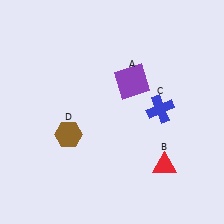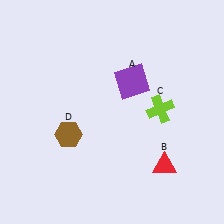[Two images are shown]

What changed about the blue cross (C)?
In Image 1, C is blue. In Image 2, it changed to lime.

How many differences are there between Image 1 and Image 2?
There is 1 difference between the two images.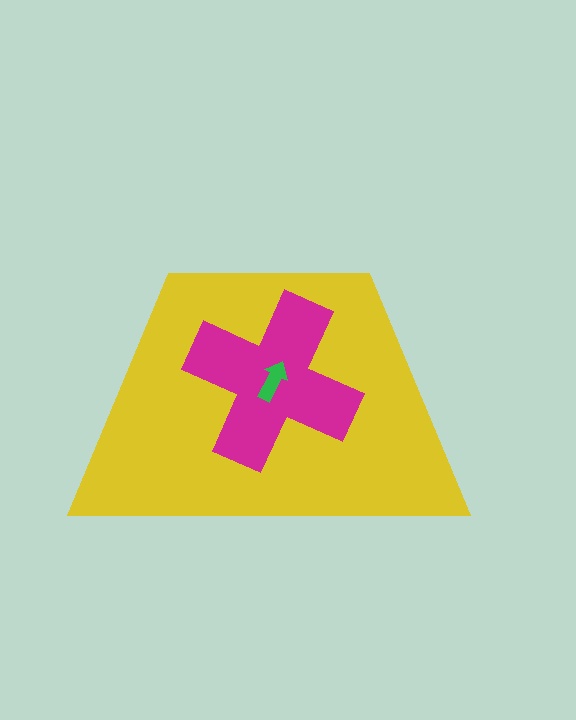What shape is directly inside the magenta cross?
The green arrow.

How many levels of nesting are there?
3.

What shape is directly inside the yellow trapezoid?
The magenta cross.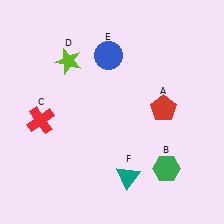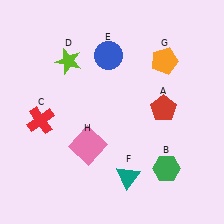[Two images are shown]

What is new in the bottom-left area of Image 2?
A pink square (H) was added in the bottom-left area of Image 2.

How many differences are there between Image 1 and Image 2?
There are 2 differences between the two images.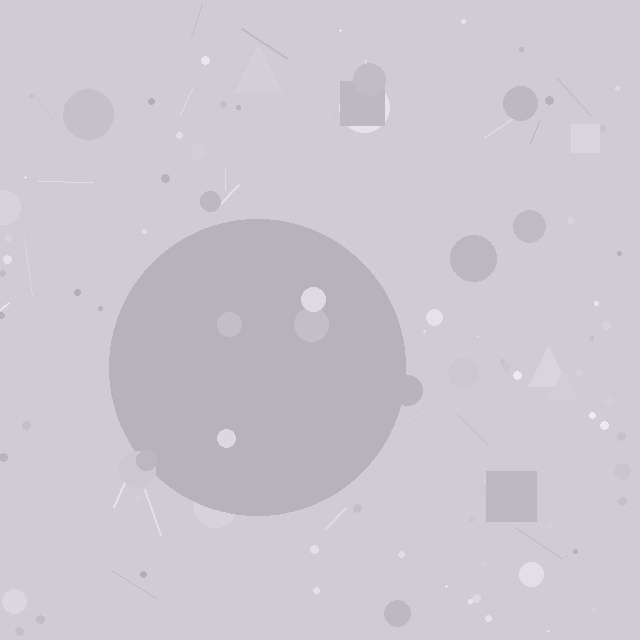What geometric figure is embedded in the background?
A circle is embedded in the background.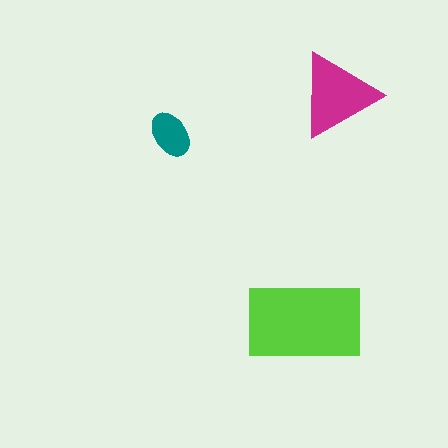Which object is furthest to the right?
The magenta triangle is rightmost.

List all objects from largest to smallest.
The lime rectangle, the magenta triangle, the teal ellipse.